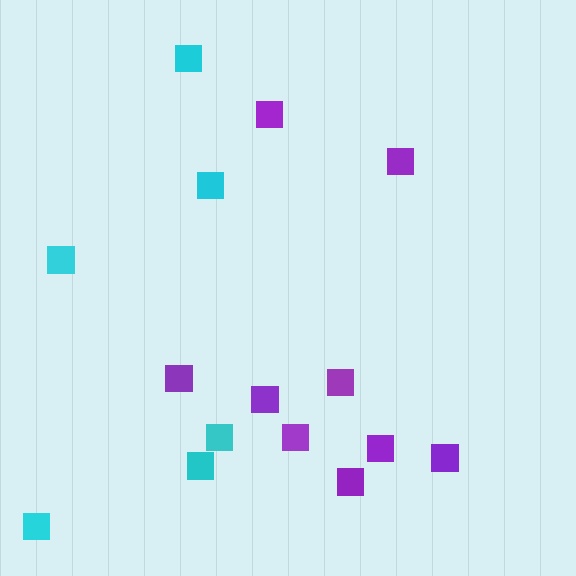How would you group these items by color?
There are 2 groups: one group of cyan squares (6) and one group of purple squares (9).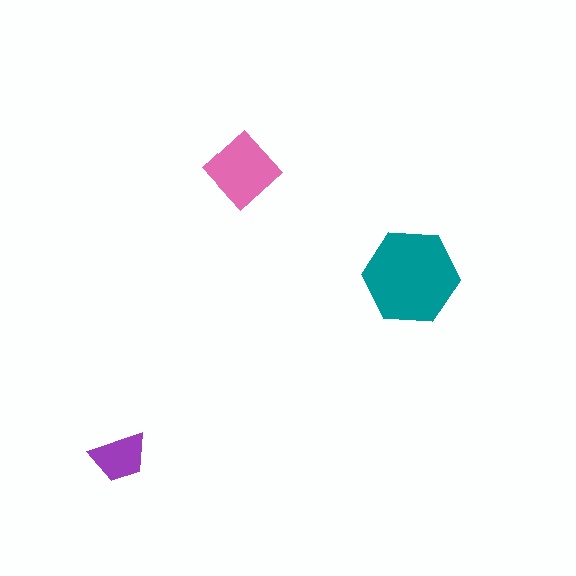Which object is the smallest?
The purple trapezoid.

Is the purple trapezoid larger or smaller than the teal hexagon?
Smaller.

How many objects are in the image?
There are 3 objects in the image.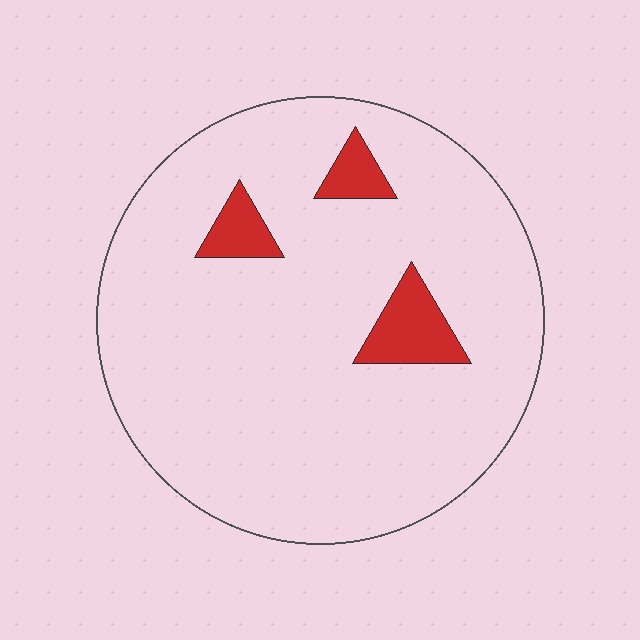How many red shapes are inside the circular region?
3.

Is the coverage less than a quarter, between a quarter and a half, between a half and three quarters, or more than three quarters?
Less than a quarter.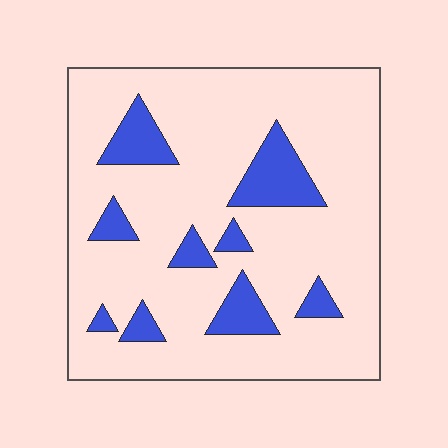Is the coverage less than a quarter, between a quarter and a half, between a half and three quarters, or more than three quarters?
Less than a quarter.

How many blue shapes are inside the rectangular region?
9.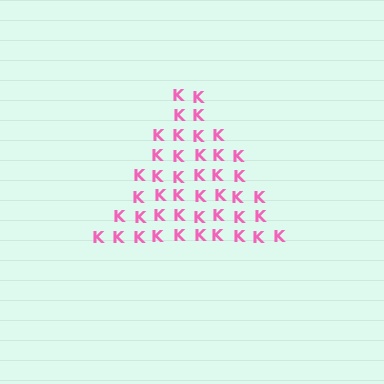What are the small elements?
The small elements are letter K's.